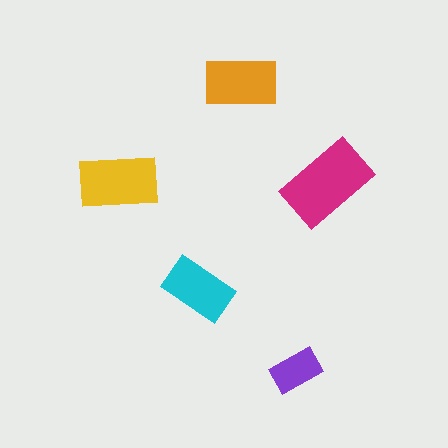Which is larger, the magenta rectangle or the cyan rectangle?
The magenta one.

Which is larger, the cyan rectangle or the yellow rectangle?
The yellow one.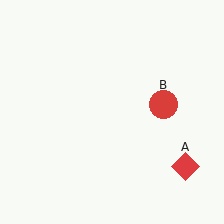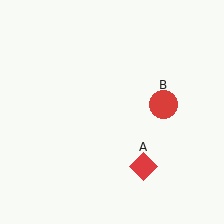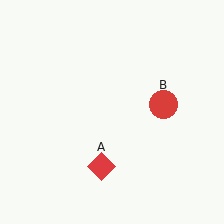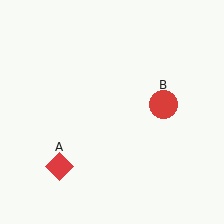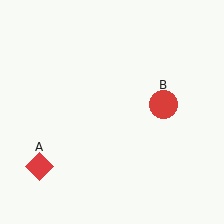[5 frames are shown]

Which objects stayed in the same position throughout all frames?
Red circle (object B) remained stationary.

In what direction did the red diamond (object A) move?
The red diamond (object A) moved left.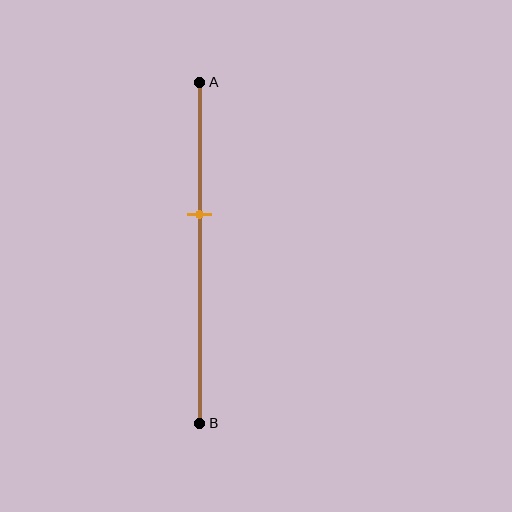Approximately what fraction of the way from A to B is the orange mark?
The orange mark is approximately 40% of the way from A to B.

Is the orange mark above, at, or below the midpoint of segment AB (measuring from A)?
The orange mark is above the midpoint of segment AB.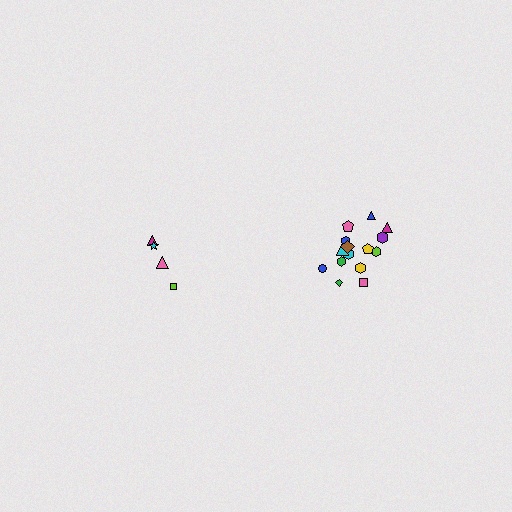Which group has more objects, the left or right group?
The right group.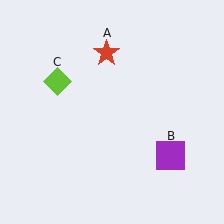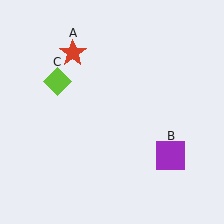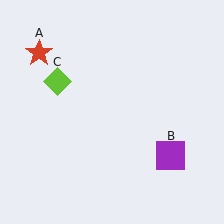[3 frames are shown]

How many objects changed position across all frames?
1 object changed position: red star (object A).